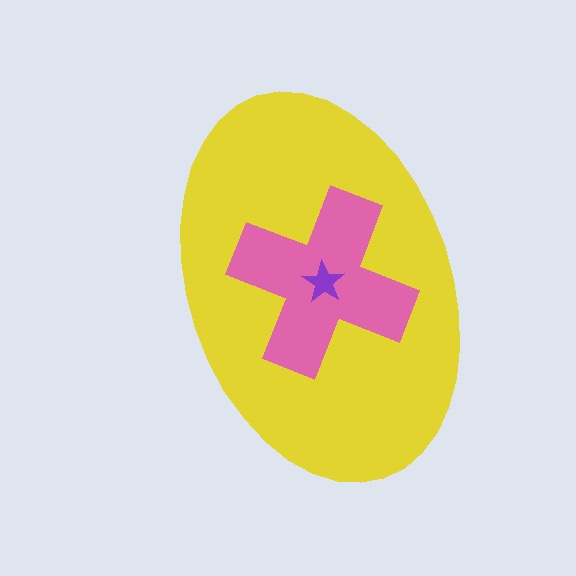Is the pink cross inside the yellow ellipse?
Yes.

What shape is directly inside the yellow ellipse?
The pink cross.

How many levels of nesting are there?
3.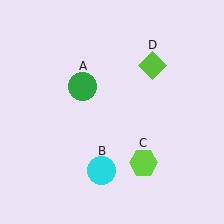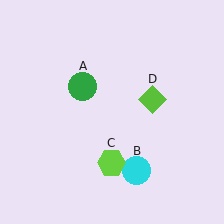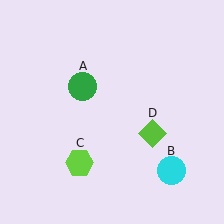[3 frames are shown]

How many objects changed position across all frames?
3 objects changed position: cyan circle (object B), lime hexagon (object C), lime diamond (object D).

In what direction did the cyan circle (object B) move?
The cyan circle (object B) moved right.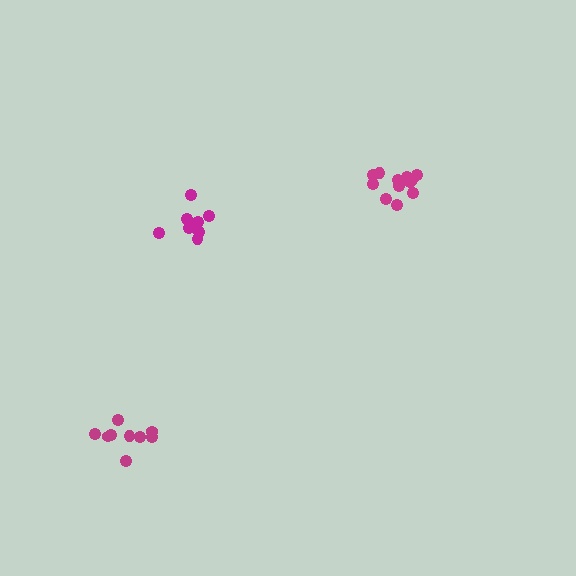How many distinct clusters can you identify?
There are 3 distinct clusters.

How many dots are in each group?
Group 1: 12 dots, Group 2: 9 dots, Group 3: 8 dots (29 total).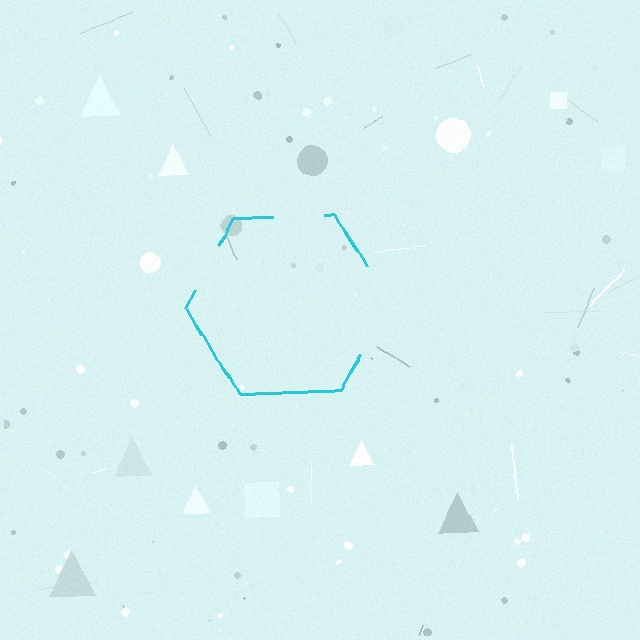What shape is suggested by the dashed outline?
The dashed outline suggests a hexagon.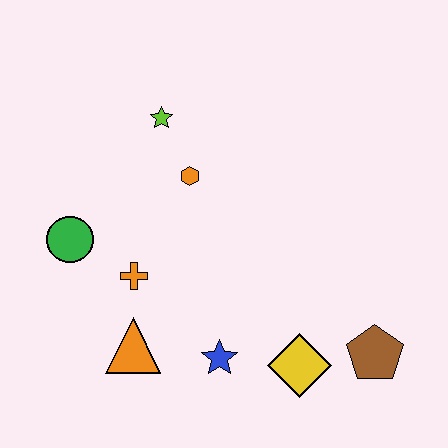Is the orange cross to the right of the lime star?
No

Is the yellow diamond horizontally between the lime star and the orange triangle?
No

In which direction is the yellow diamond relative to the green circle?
The yellow diamond is to the right of the green circle.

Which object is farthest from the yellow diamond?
The lime star is farthest from the yellow diamond.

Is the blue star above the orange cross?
No